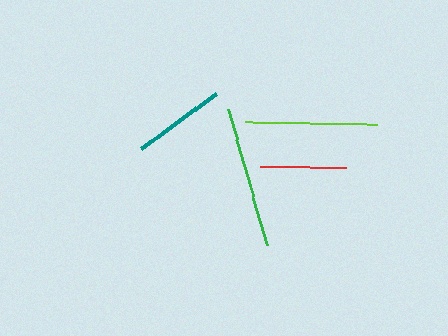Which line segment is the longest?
The green line is the longest at approximately 141 pixels.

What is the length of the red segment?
The red segment is approximately 87 pixels long.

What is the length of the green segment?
The green segment is approximately 141 pixels long.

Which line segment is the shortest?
The red line is the shortest at approximately 87 pixels.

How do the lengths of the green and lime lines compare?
The green and lime lines are approximately the same length.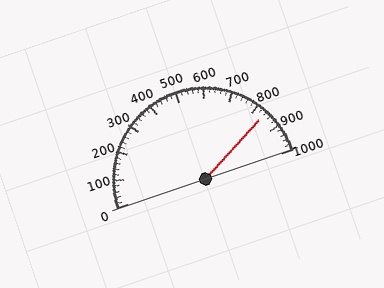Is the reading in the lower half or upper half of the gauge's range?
The reading is in the upper half of the range (0 to 1000).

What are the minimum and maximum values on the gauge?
The gauge ranges from 0 to 1000.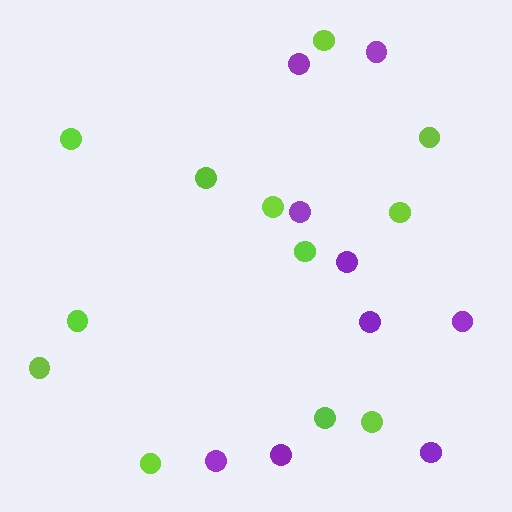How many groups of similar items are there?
There are 2 groups: one group of purple circles (9) and one group of lime circles (12).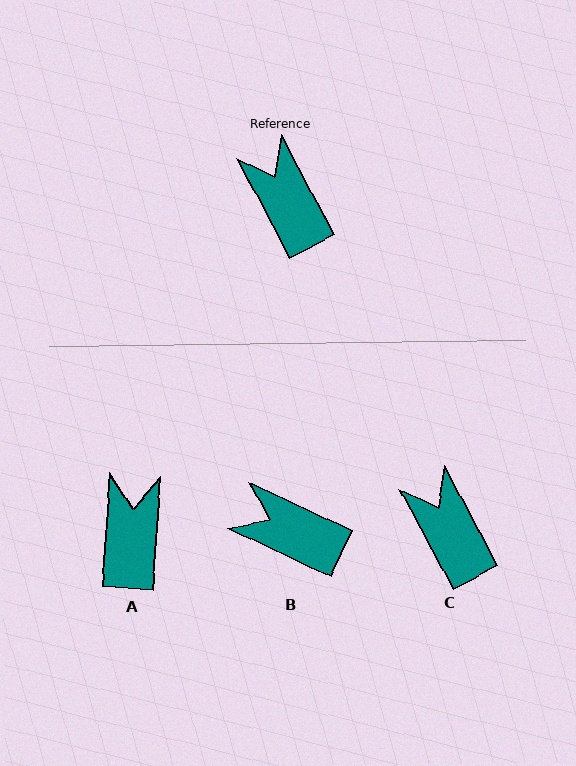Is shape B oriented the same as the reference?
No, it is off by about 37 degrees.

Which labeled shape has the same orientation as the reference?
C.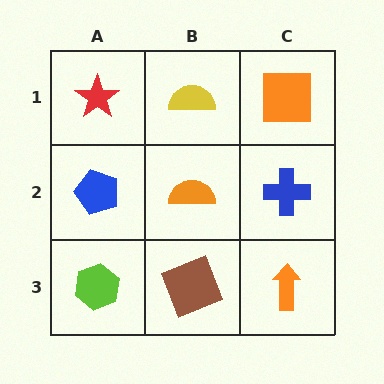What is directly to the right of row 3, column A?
A brown square.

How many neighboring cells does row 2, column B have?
4.